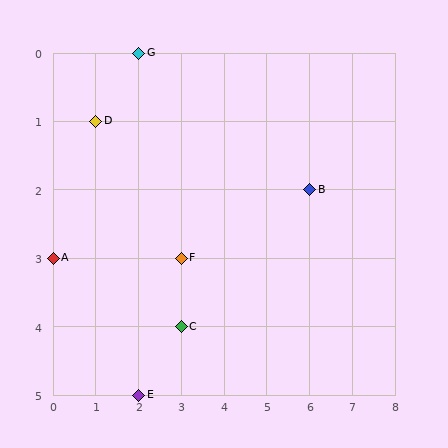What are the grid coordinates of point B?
Point B is at grid coordinates (6, 2).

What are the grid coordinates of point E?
Point E is at grid coordinates (2, 5).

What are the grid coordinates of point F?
Point F is at grid coordinates (3, 3).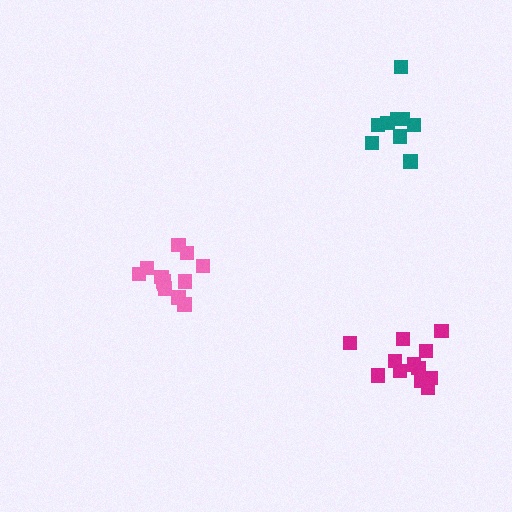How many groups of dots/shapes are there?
There are 3 groups.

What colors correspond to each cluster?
The clusters are colored: teal, pink, magenta.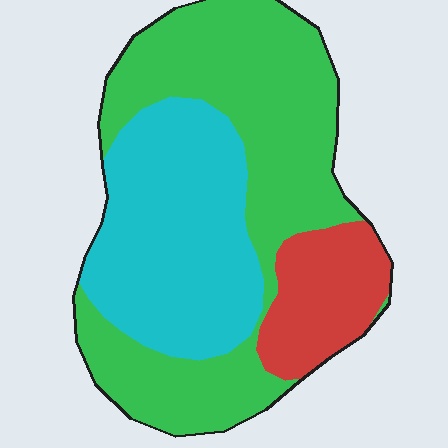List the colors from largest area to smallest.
From largest to smallest: green, cyan, red.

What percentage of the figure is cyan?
Cyan takes up about three eighths (3/8) of the figure.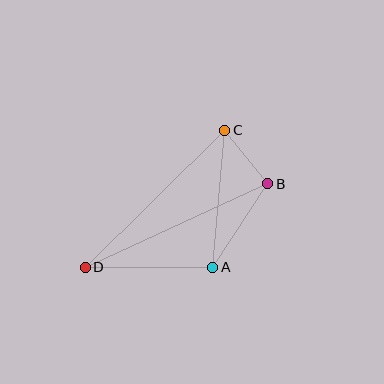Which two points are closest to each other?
Points B and C are closest to each other.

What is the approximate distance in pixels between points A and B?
The distance between A and B is approximately 100 pixels.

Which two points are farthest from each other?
Points B and D are farthest from each other.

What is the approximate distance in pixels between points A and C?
The distance between A and C is approximately 138 pixels.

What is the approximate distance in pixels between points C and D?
The distance between C and D is approximately 195 pixels.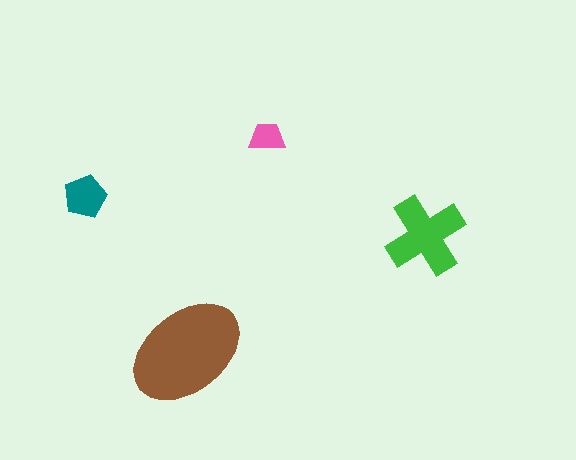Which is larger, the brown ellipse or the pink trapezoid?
The brown ellipse.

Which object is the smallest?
The pink trapezoid.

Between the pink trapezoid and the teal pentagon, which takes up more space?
The teal pentagon.